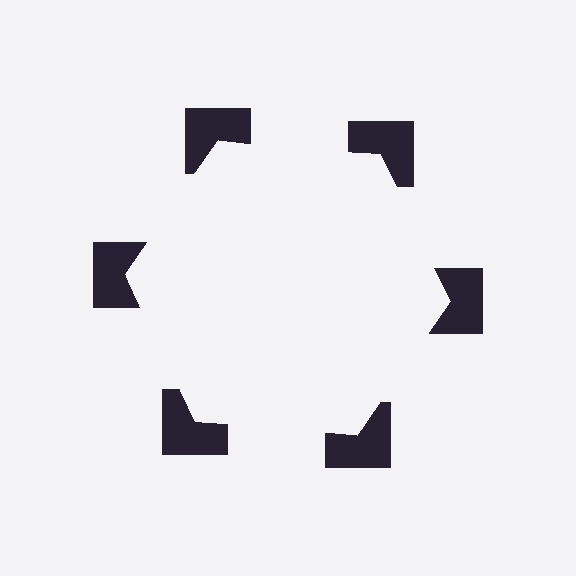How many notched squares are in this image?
There are 6 — one at each vertex of the illusory hexagon.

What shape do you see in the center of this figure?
An illusory hexagon — its edges are inferred from the aligned wedge cuts in the notched squares, not physically drawn.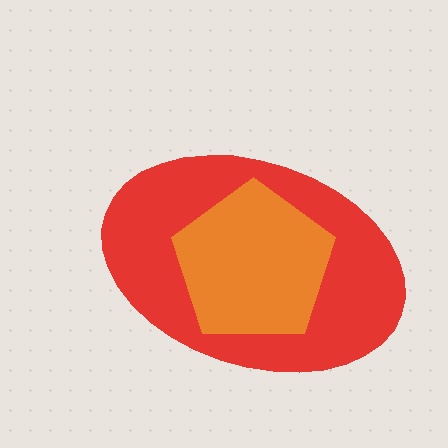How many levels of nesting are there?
2.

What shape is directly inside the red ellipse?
The orange pentagon.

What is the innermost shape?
The orange pentagon.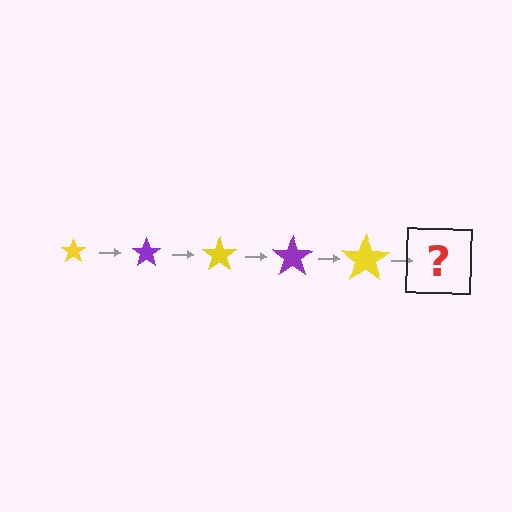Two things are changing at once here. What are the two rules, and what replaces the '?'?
The two rules are that the star grows larger each step and the color cycles through yellow and purple. The '?' should be a purple star, larger than the previous one.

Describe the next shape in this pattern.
It should be a purple star, larger than the previous one.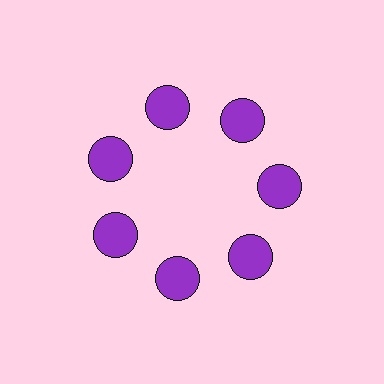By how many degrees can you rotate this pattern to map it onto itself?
The pattern maps onto itself every 51 degrees of rotation.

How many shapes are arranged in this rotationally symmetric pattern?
There are 7 shapes, arranged in 7 groups of 1.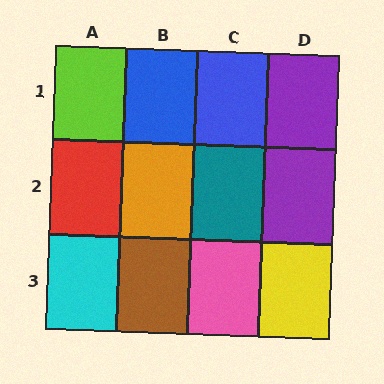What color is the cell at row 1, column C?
Blue.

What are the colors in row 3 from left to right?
Cyan, brown, pink, yellow.